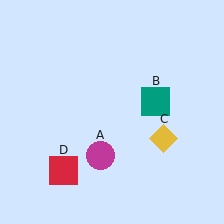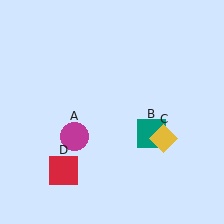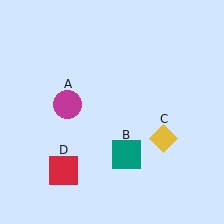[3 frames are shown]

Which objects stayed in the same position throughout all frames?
Yellow diamond (object C) and red square (object D) remained stationary.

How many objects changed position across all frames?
2 objects changed position: magenta circle (object A), teal square (object B).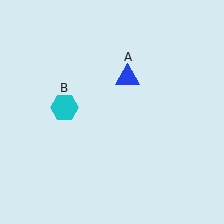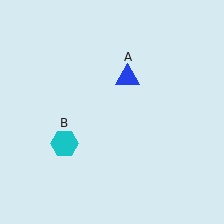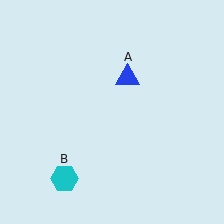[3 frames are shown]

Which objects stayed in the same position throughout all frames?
Blue triangle (object A) remained stationary.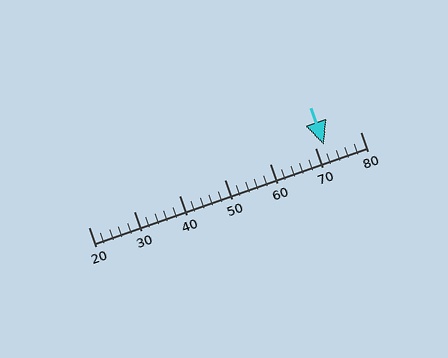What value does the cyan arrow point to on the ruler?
The cyan arrow points to approximately 72.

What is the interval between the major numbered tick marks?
The major tick marks are spaced 10 units apart.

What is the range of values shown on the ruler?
The ruler shows values from 20 to 80.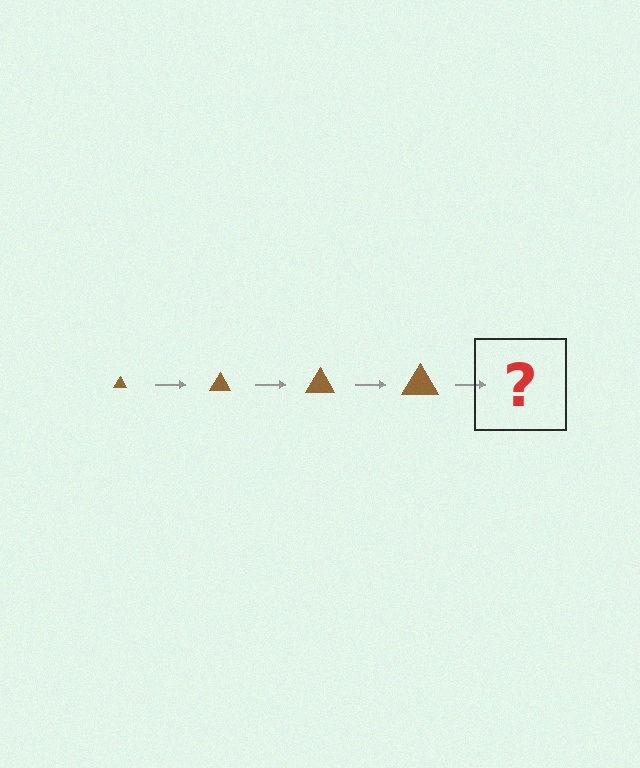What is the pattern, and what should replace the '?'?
The pattern is that the triangle gets progressively larger each step. The '?' should be a brown triangle, larger than the previous one.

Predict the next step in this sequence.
The next step is a brown triangle, larger than the previous one.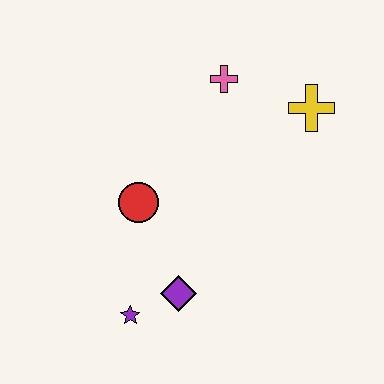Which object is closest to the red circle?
The purple diamond is closest to the red circle.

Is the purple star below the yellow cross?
Yes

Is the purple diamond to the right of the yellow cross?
No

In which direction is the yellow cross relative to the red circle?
The yellow cross is to the right of the red circle.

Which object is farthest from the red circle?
The yellow cross is farthest from the red circle.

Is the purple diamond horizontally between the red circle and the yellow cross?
Yes